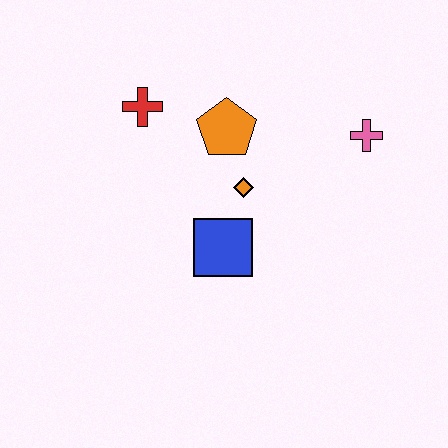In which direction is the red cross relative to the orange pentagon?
The red cross is to the left of the orange pentagon.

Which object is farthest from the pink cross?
The red cross is farthest from the pink cross.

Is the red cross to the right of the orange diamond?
No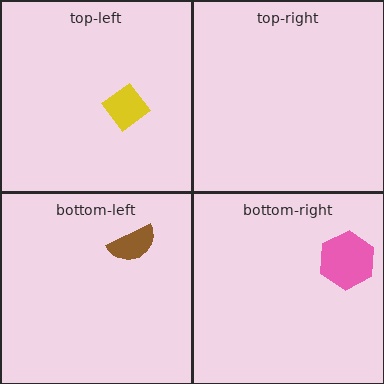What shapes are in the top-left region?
The yellow diamond.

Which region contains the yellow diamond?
The top-left region.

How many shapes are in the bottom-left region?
1.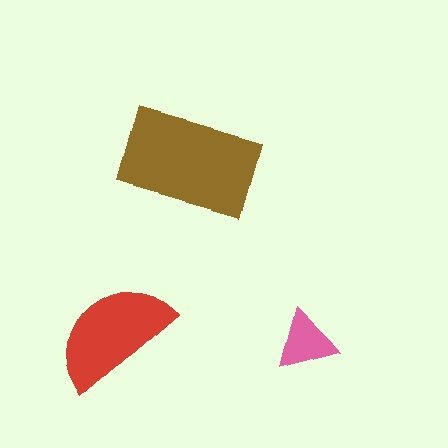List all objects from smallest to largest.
The pink triangle, the red semicircle, the brown rectangle.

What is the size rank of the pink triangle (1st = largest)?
3rd.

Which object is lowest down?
The pink triangle is bottommost.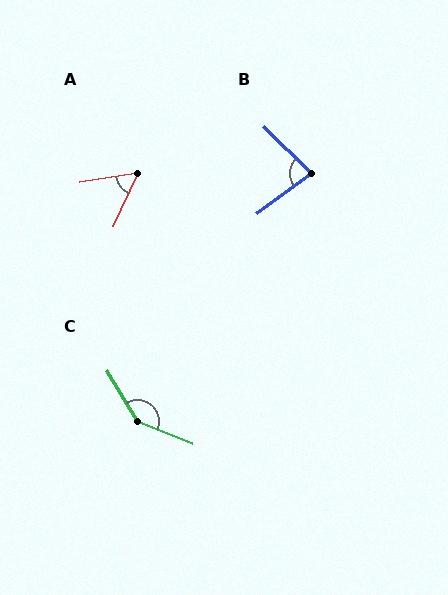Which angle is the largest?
C, at approximately 142 degrees.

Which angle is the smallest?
A, at approximately 56 degrees.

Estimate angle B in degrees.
Approximately 82 degrees.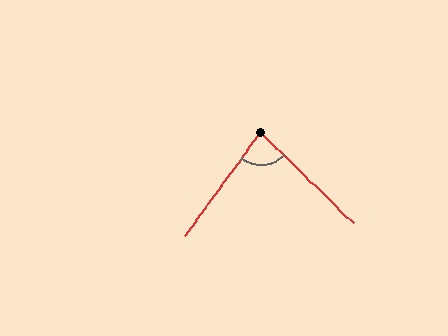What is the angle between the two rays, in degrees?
Approximately 82 degrees.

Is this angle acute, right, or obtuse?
It is acute.